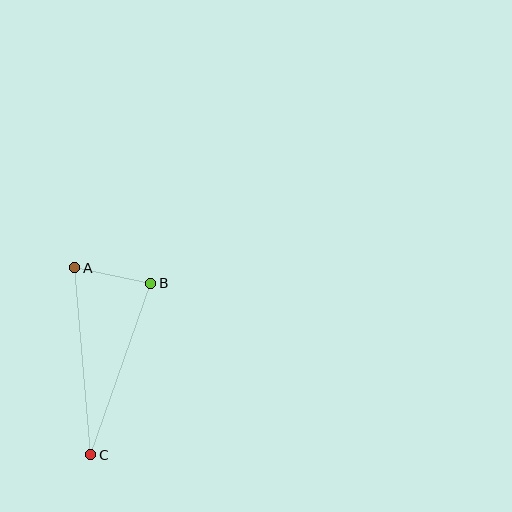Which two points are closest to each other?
Points A and B are closest to each other.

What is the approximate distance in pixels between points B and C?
The distance between B and C is approximately 182 pixels.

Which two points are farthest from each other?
Points A and C are farthest from each other.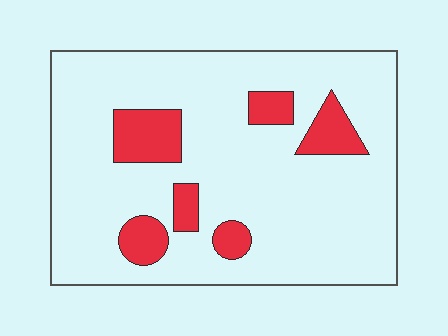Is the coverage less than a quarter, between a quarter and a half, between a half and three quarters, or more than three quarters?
Less than a quarter.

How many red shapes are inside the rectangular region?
6.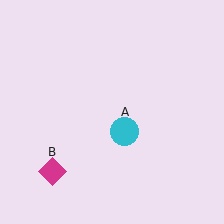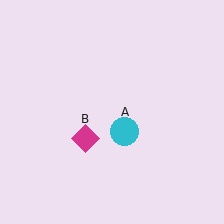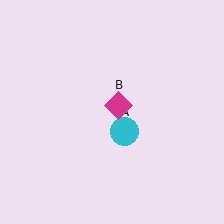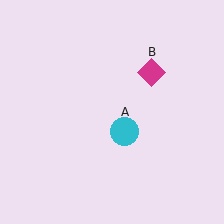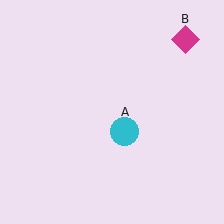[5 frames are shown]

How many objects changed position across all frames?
1 object changed position: magenta diamond (object B).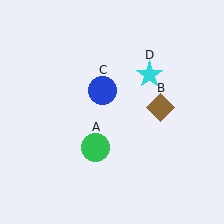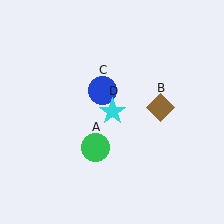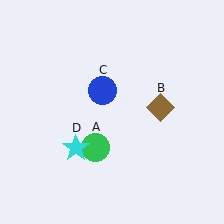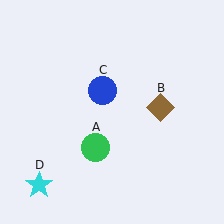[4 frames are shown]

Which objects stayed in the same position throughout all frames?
Green circle (object A) and brown diamond (object B) and blue circle (object C) remained stationary.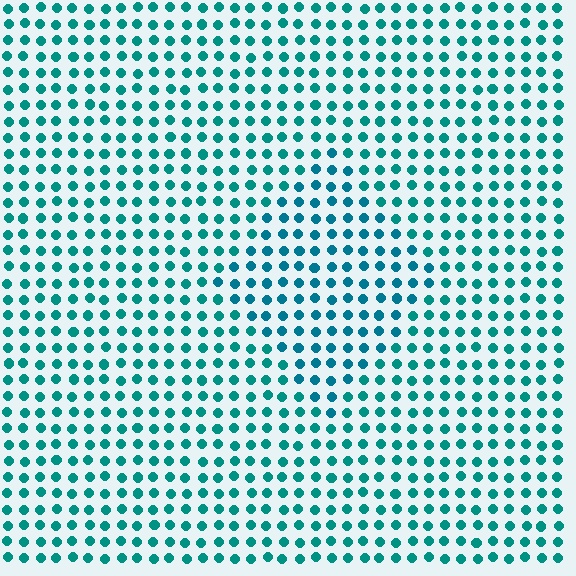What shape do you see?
I see a diamond.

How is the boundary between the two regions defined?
The boundary is defined purely by a slight shift in hue (about 16 degrees). Spacing, size, and orientation are identical on both sides.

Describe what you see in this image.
The image is filled with small teal elements in a uniform arrangement. A diamond-shaped region is visible where the elements are tinted to a slightly different hue, forming a subtle color boundary.